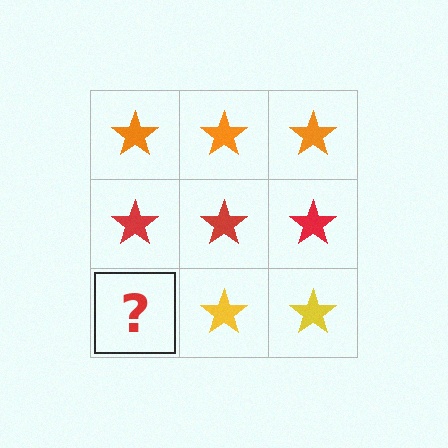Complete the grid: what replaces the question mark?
The question mark should be replaced with a yellow star.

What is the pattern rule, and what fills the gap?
The rule is that each row has a consistent color. The gap should be filled with a yellow star.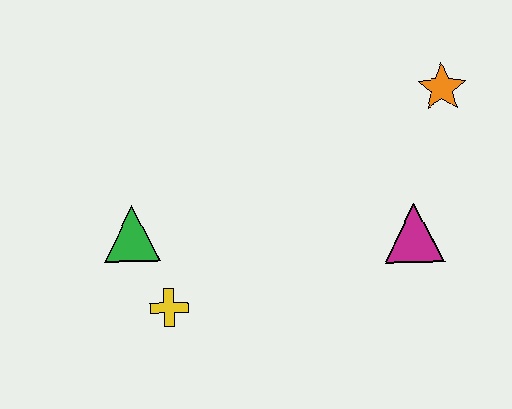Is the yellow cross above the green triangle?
No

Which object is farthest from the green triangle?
The orange star is farthest from the green triangle.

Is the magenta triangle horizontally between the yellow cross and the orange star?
Yes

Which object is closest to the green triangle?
The yellow cross is closest to the green triangle.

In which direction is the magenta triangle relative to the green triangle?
The magenta triangle is to the right of the green triangle.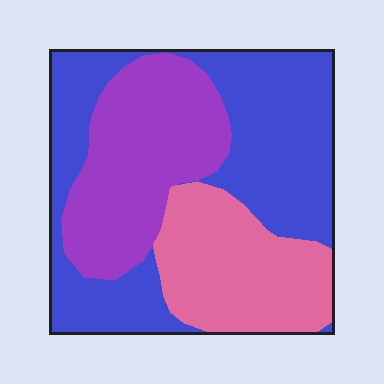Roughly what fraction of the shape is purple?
Purple covers 29% of the shape.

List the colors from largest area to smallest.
From largest to smallest: blue, purple, pink.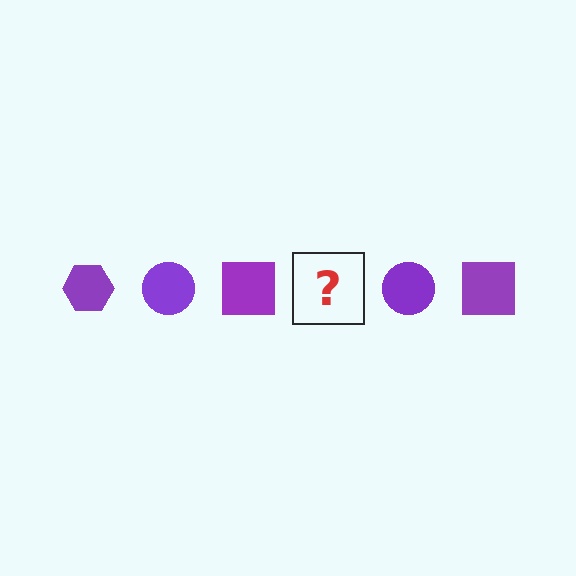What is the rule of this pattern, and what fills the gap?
The rule is that the pattern cycles through hexagon, circle, square shapes in purple. The gap should be filled with a purple hexagon.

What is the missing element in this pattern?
The missing element is a purple hexagon.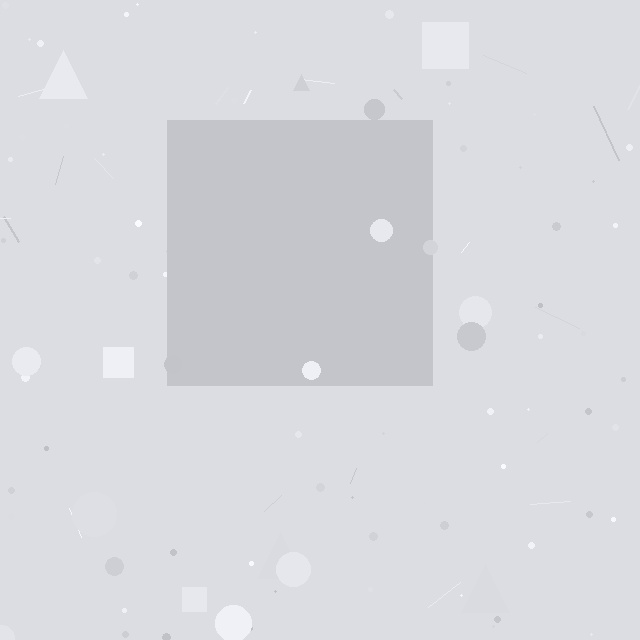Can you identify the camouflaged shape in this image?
The camouflaged shape is a square.